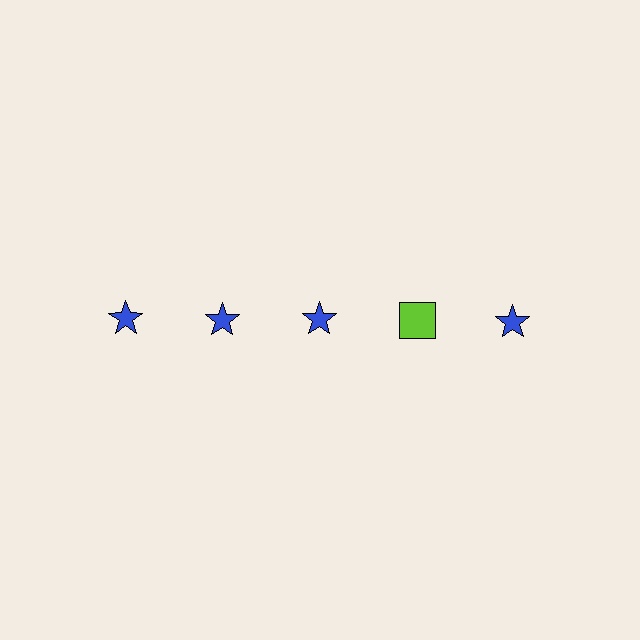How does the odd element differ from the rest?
It differs in both color (lime instead of blue) and shape (square instead of star).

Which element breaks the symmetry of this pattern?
The lime square in the top row, second from right column breaks the symmetry. All other shapes are blue stars.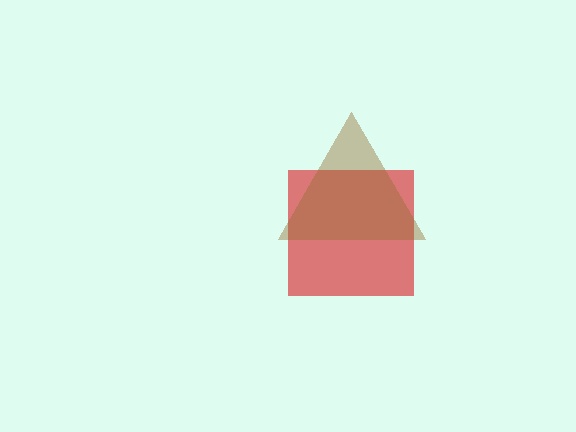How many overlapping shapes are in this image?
There are 2 overlapping shapes in the image.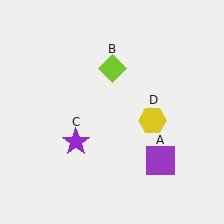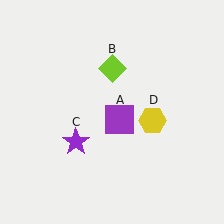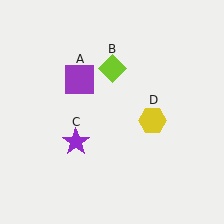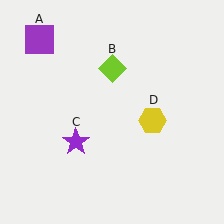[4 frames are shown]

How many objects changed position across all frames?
1 object changed position: purple square (object A).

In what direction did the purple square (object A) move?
The purple square (object A) moved up and to the left.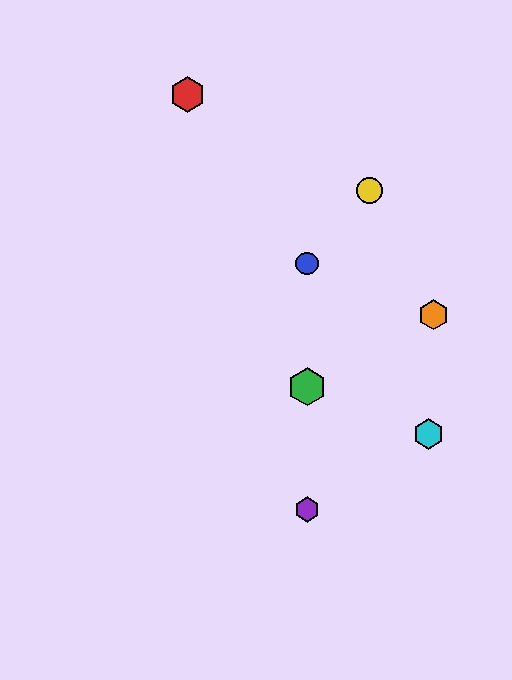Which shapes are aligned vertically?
The blue circle, the green hexagon, the purple hexagon are aligned vertically.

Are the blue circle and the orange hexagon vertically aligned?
No, the blue circle is at x≈307 and the orange hexagon is at x≈434.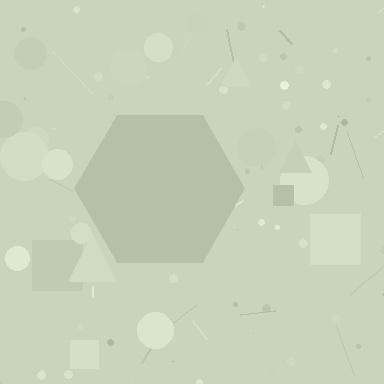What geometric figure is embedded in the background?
A hexagon is embedded in the background.